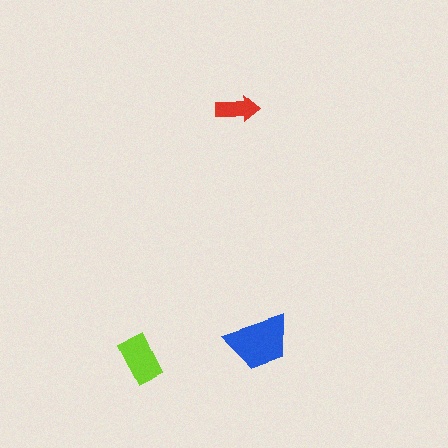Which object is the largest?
The blue trapezoid.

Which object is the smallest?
The red arrow.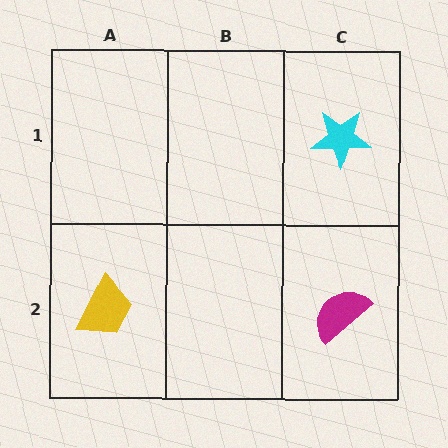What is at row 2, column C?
A magenta semicircle.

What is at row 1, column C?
A cyan star.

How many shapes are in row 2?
2 shapes.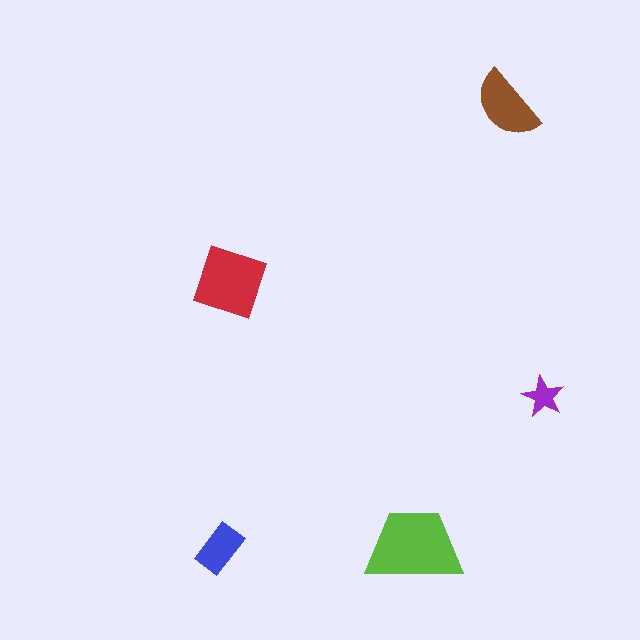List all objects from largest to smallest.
The lime trapezoid, the red square, the brown semicircle, the blue rectangle, the purple star.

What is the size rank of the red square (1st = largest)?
2nd.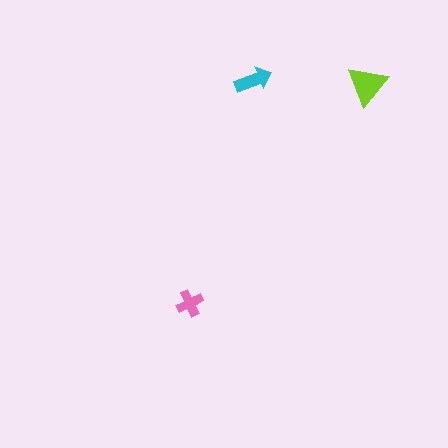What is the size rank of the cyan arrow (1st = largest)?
2nd.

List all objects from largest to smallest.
The lime triangle, the cyan arrow, the pink cross.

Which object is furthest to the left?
The pink cross is leftmost.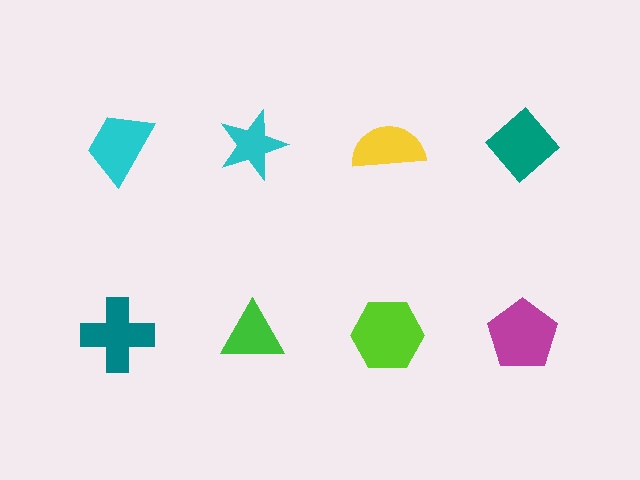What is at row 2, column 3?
A lime hexagon.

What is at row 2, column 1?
A teal cross.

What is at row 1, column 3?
A yellow semicircle.